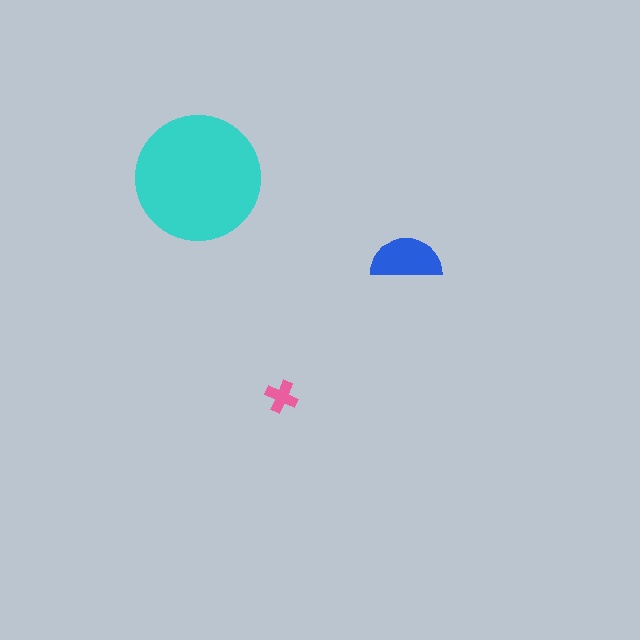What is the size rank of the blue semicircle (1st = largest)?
2nd.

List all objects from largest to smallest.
The cyan circle, the blue semicircle, the pink cross.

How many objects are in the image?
There are 3 objects in the image.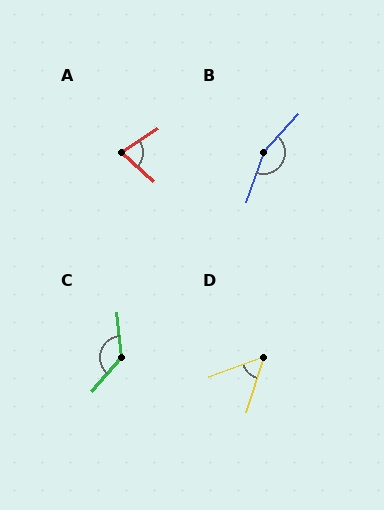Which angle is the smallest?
D, at approximately 52 degrees.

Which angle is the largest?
B, at approximately 157 degrees.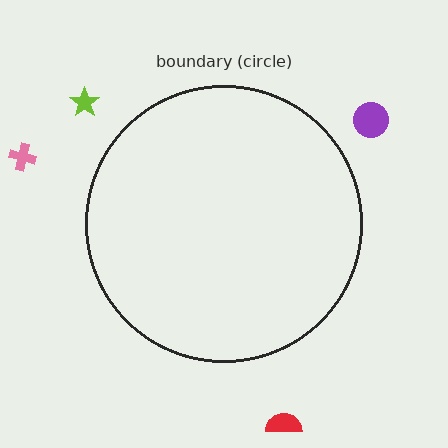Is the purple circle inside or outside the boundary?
Outside.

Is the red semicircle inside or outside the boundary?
Outside.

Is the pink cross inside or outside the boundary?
Outside.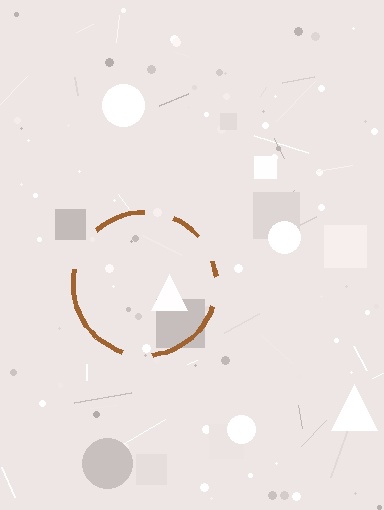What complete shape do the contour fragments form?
The contour fragments form a circle.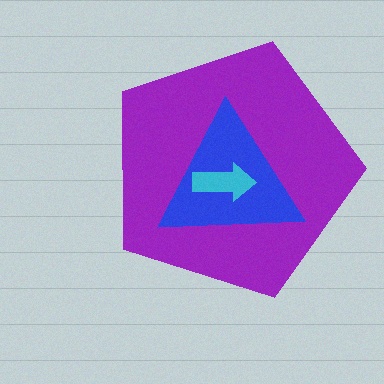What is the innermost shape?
The cyan arrow.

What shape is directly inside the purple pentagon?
The blue triangle.